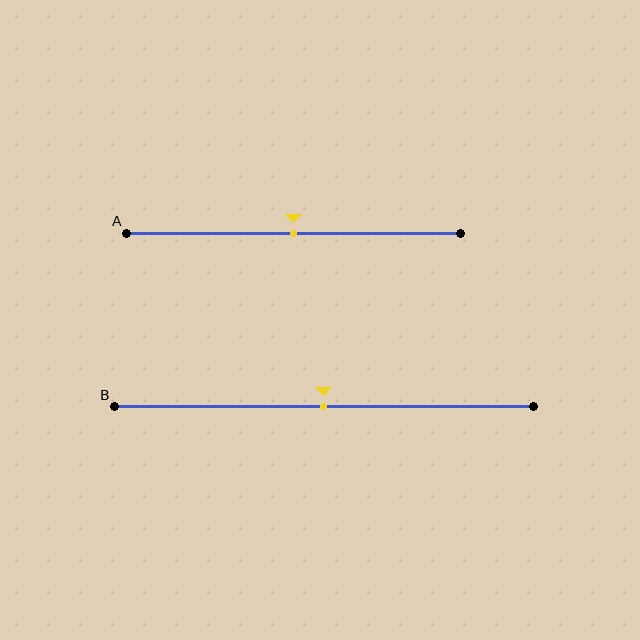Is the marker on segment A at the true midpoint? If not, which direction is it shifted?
Yes, the marker on segment A is at the true midpoint.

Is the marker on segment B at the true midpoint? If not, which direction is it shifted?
Yes, the marker on segment B is at the true midpoint.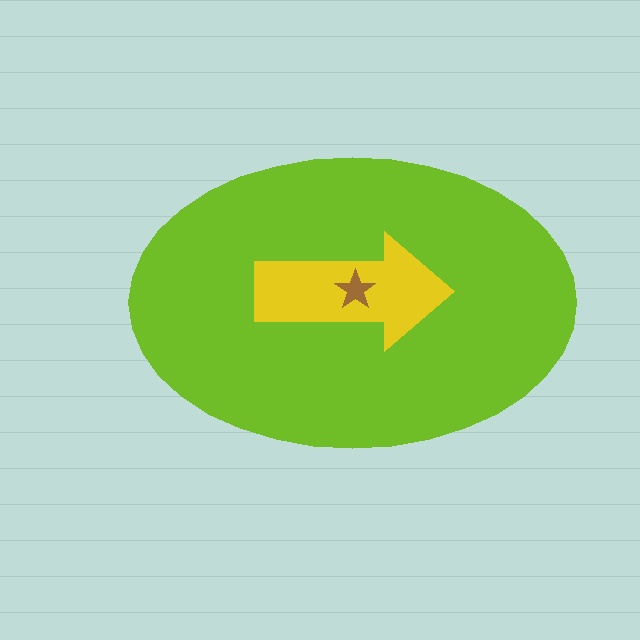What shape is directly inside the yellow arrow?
The brown star.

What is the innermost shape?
The brown star.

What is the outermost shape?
The lime ellipse.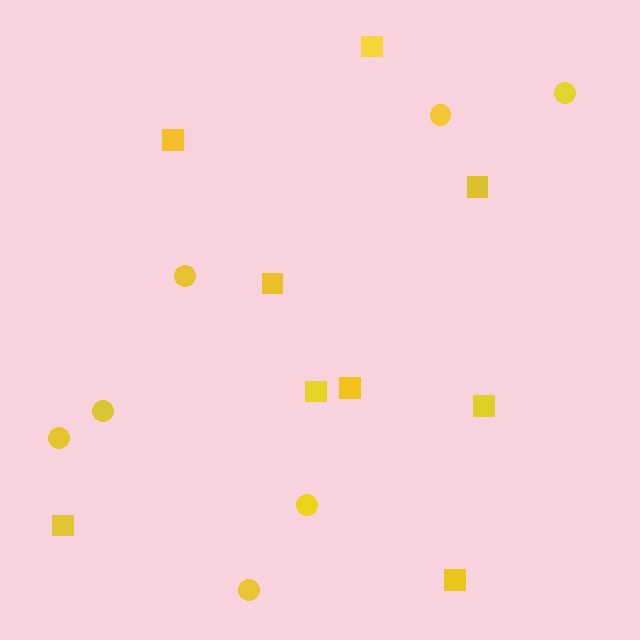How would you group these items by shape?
There are 2 groups: one group of circles (7) and one group of squares (9).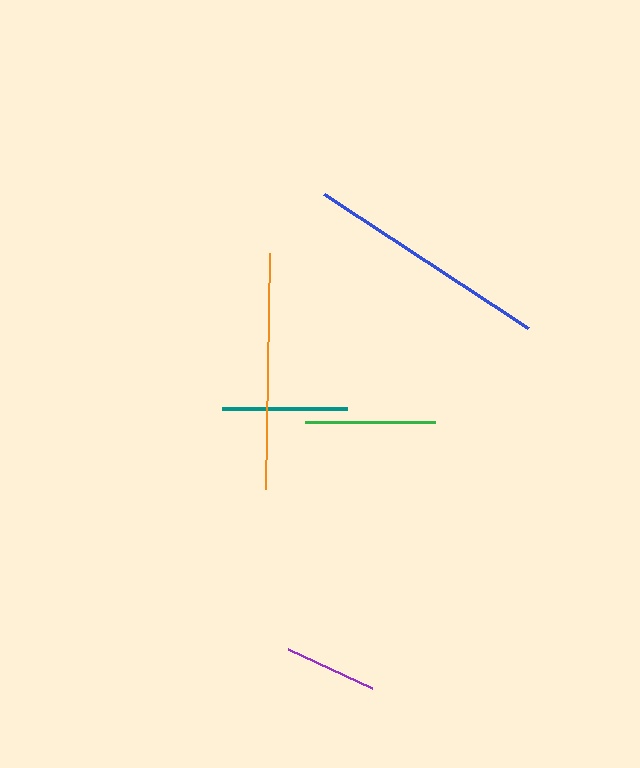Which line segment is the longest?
The blue line is the longest at approximately 244 pixels.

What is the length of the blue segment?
The blue segment is approximately 244 pixels long.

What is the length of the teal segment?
The teal segment is approximately 125 pixels long.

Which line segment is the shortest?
The purple line is the shortest at approximately 92 pixels.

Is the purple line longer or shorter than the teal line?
The teal line is longer than the purple line.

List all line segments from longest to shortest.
From longest to shortest: blue, orange, green, teal, purple.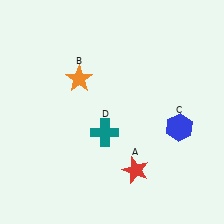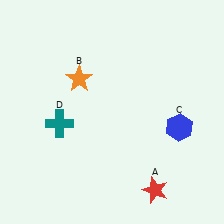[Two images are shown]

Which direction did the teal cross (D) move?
The teal cross (D) moved left.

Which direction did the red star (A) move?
The red star (A) moved down.